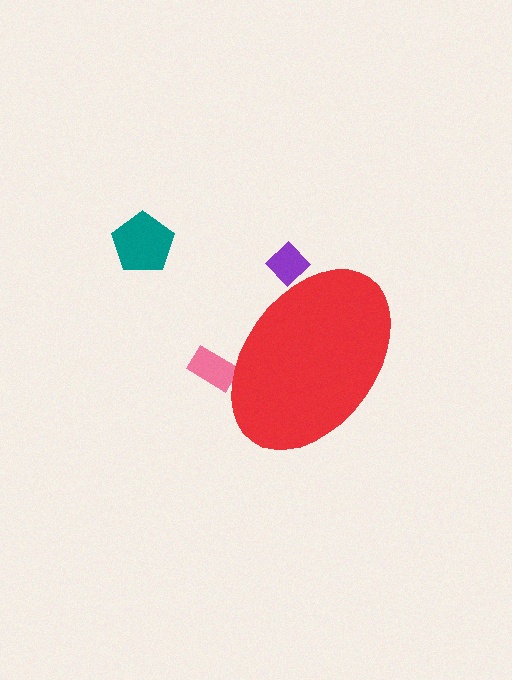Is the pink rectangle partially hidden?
Yes, the pink rectangle is partially hidden behind the red ellipse.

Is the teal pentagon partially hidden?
No, the teal pentagon is fully visible.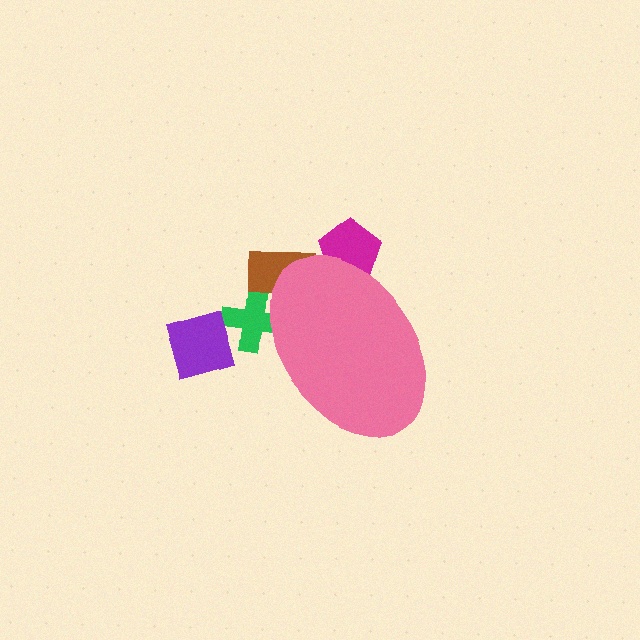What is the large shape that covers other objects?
A pink ellipse.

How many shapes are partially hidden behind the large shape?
3 shapes are partially hidden.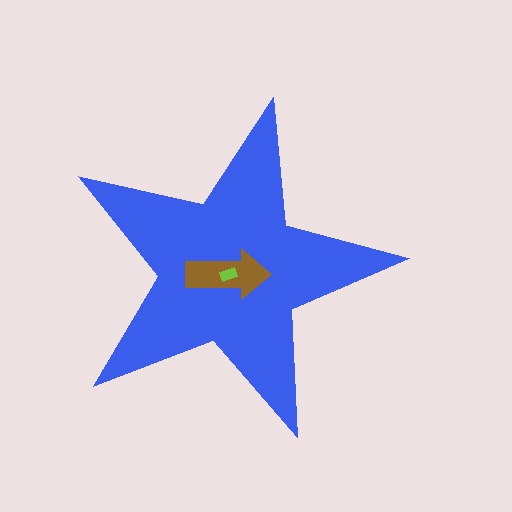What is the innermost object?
The lime rectangle.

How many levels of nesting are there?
3.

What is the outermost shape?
The blue star.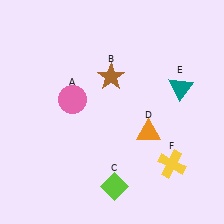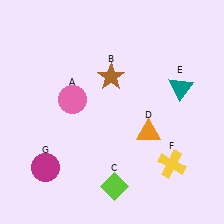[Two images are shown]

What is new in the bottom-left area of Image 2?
A magenta circle (G) was added in the bottom-left area of Image 2.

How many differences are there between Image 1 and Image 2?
There is 1 difference between the two images.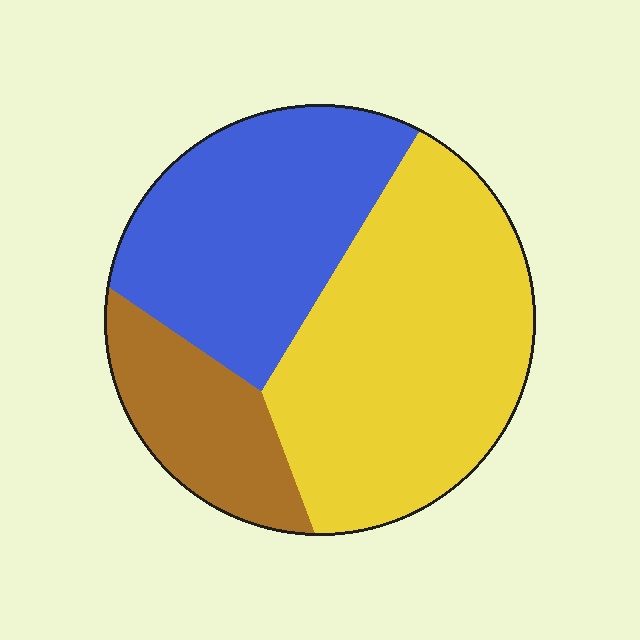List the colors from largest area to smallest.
From largest to smallest: yellow, blue, brown.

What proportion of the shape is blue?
Blue covers 35% of the shape.